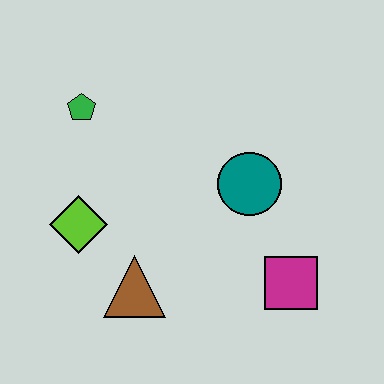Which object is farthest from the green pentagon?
The magenta square is farthest from the green pentagon.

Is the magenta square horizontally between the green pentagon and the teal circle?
No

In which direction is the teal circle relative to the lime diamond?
The teal circle is to the right of the lime diamond.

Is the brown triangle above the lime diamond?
No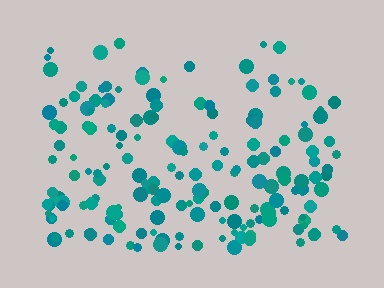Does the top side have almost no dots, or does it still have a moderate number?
Still a moderate number, just noticeably fewer than the bottom.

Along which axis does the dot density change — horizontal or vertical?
Vertical.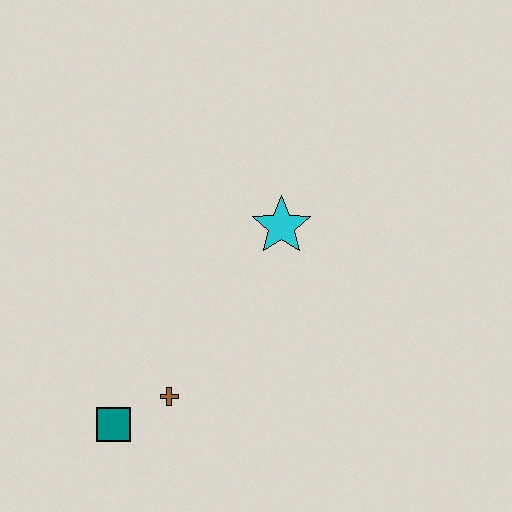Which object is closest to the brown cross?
The teal square is closest to the brown cross.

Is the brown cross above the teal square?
Yes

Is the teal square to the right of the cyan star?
No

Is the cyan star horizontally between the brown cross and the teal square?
No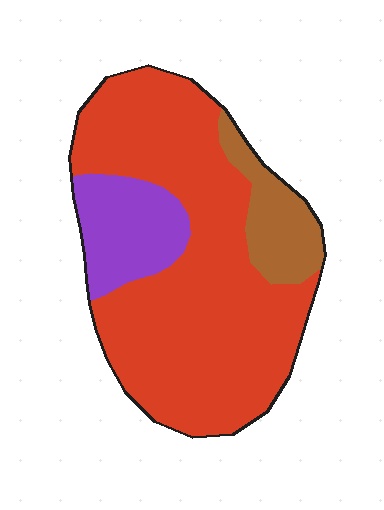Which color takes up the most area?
Red, at roughly 70%.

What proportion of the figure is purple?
Purple takes up about one sixth (1/6) of the figure.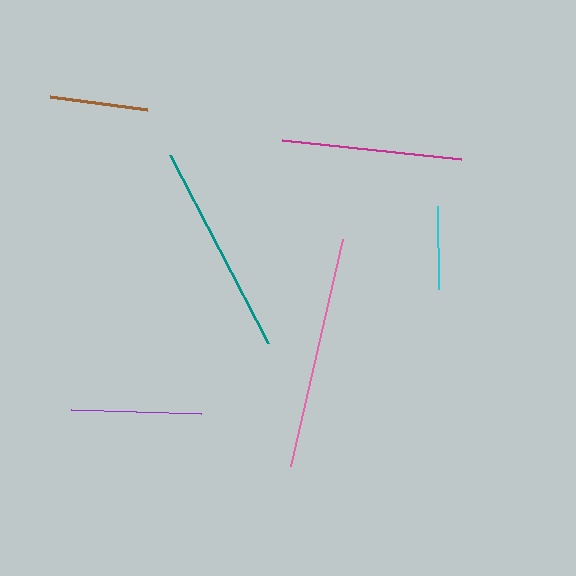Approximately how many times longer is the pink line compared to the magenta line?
The pink line is approximately 1.3 times the length of the magenta line.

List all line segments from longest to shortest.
From longest to shortest: pink, teal, magenta, purple, brown, cyan.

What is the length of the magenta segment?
The magenta segment is approximately 180 pixels long.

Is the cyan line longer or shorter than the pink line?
The pink line is longer than the cyan line.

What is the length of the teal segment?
The teal segment is approximately 211 pixels long.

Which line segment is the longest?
The pink line is the longest at approximately 233 pixels.